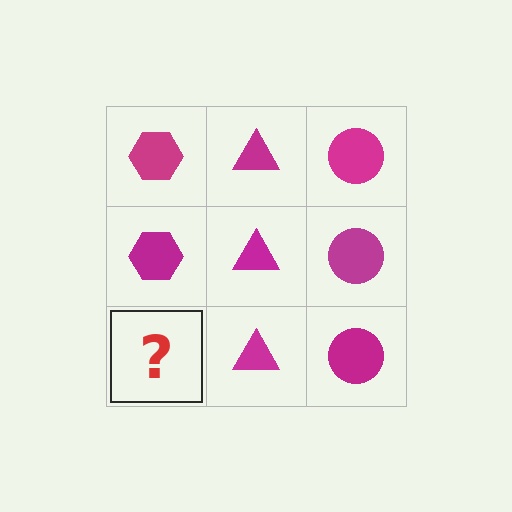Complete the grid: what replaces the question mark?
The question mark should be replaced with a magenta hexagon.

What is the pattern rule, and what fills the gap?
The rule is that each column has a consistent shape. The gap should be filled with a magenta hexagon.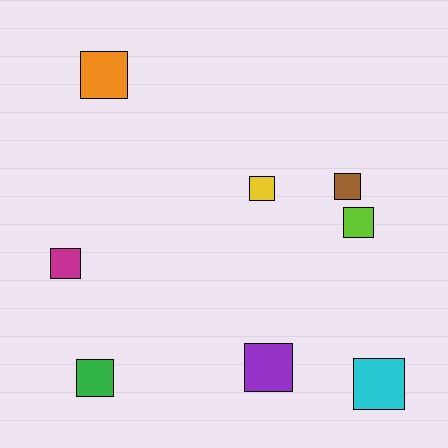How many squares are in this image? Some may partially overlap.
There are 8 squares.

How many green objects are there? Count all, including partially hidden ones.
There is 1 green object.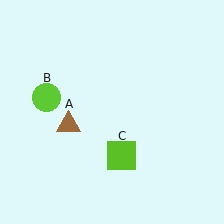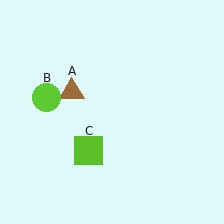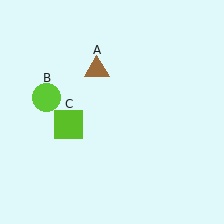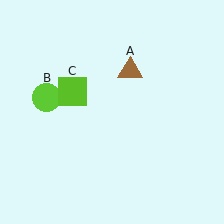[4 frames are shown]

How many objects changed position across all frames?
2 objects changed position: brown triangle (object A), lime square (object C).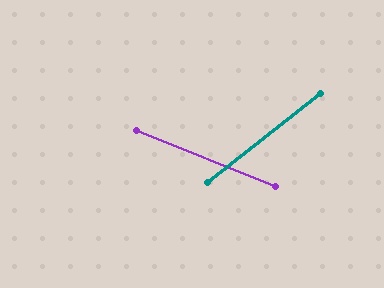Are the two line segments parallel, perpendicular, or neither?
Neither parallel nor perpendicular — they differ by about 60°.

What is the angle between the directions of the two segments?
Approximately 60 degrees.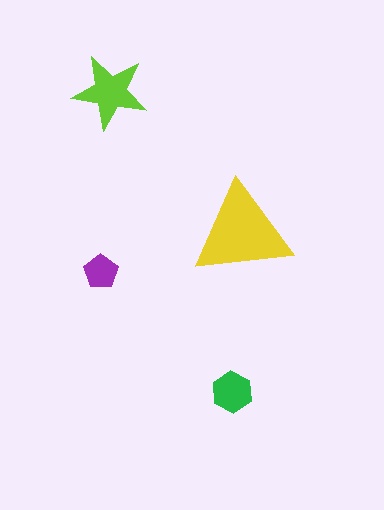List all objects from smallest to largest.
The purple pentagon, the green hexagon, the lime star, the yellow triangle.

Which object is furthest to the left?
The purple pentagon is leftmost.